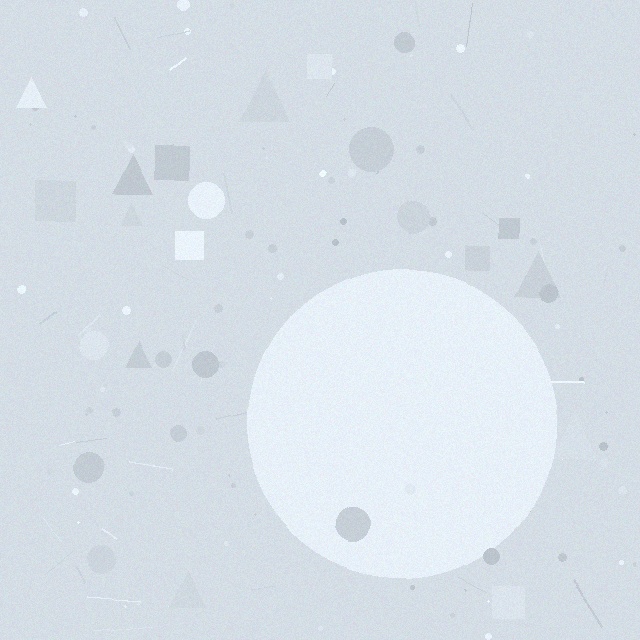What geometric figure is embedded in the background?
A circle is embedded in the background.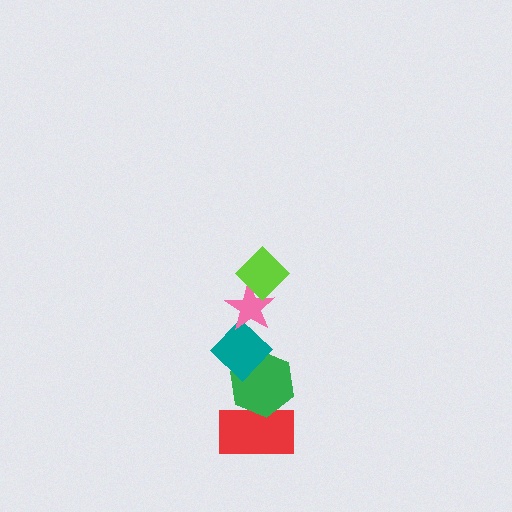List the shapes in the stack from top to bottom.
From top to bottom: the lime diamond, the pink star, the teal diamond, the green hexagon, the red rectangle.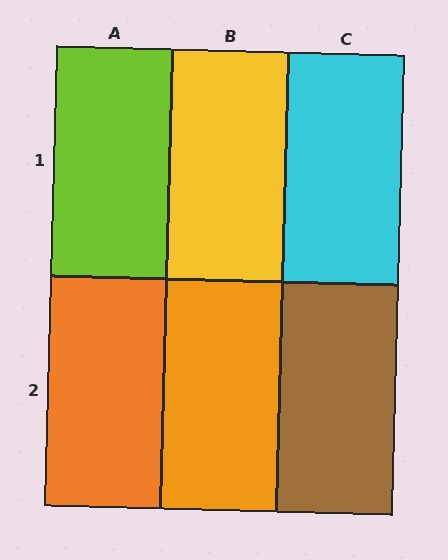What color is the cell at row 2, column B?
Orange.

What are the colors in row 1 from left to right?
Lime, yellow, cyan.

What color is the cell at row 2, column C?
Brown.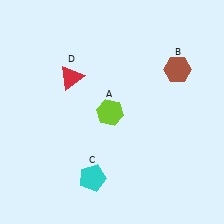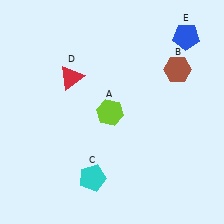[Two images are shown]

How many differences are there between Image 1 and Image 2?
There is 1 difference between the two images.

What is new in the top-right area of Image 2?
A blue pentagon (E) was added in the top-right area of Image 2.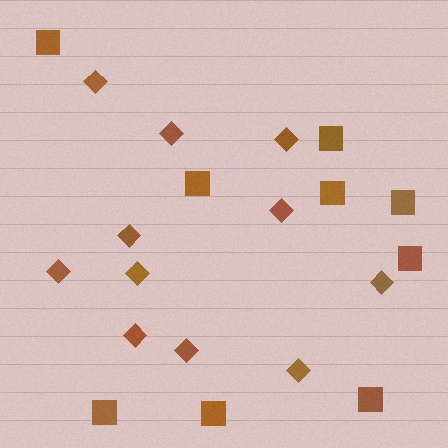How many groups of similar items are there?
There are 2 groups: one group of diamonds (11) and one group of squares (9).